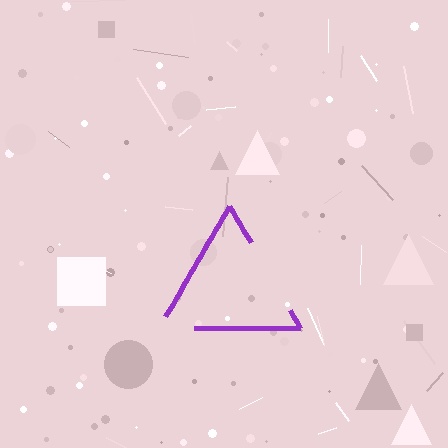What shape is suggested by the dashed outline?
The dashed outline suggests a triangle.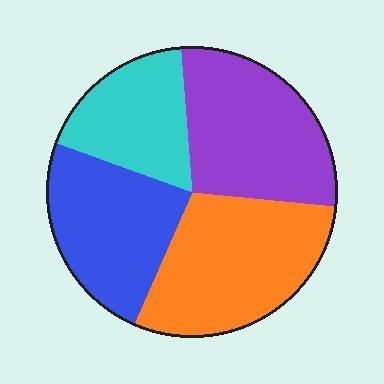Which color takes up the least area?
Cyan, at roughly 20%.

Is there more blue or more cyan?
Blue.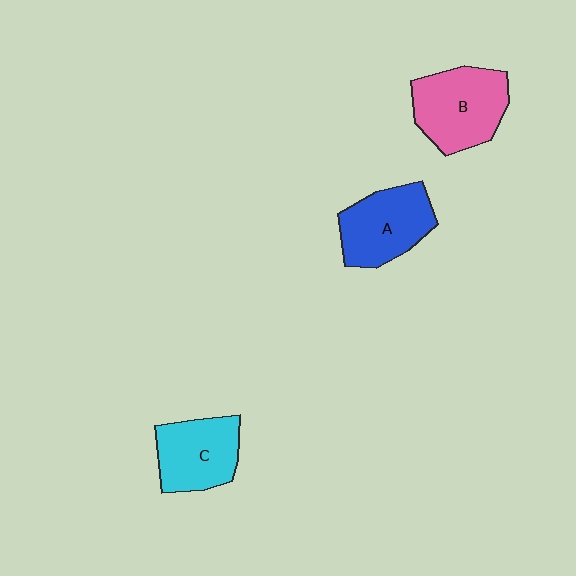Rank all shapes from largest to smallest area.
From largest to smallest: B (pink), A (blue), C (cyan).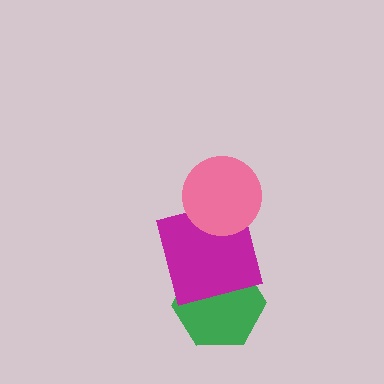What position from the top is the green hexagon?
The green hexagon is 3rd from the top.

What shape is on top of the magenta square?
The pink circle is on top of the magenta square.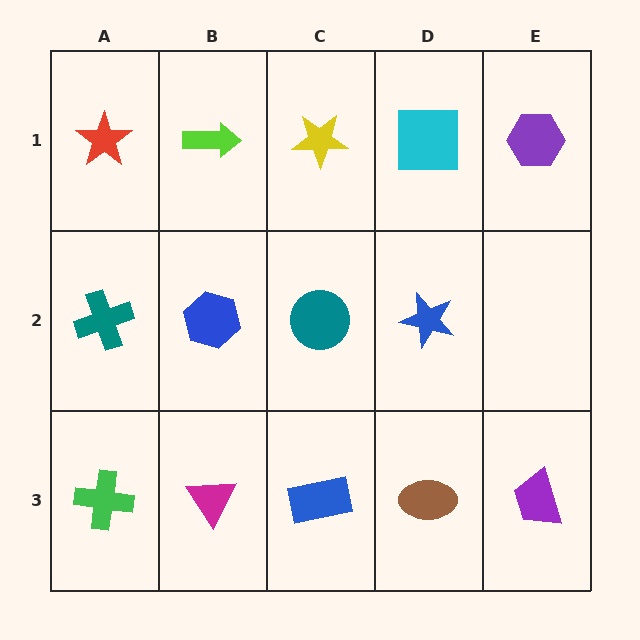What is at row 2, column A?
A teal cross.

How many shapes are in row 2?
4 shapes.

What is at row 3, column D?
A brown ellipse.